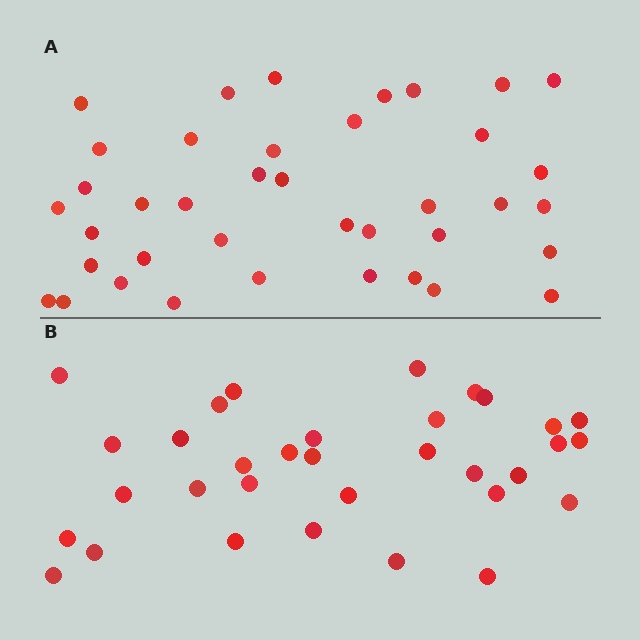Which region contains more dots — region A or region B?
Region A (the top region) has more dots.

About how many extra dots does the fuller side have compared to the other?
Region A has about 6 more dots than region B.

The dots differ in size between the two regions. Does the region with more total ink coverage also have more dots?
No. Region B has more total ink coverage because its dots are larger, but region A actually contains more individual dots. Total area can be misleading — the number of items is what matters here.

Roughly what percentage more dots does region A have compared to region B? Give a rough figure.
About 20% more.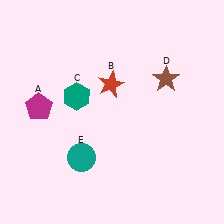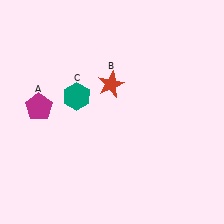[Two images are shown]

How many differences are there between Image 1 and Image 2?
There are 2 differences between the two images.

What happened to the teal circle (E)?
The teal circle (E) was removed in Image 2. It was in the bottom-left area of Image 1.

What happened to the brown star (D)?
The brown star (D) was removed in Image 2. It was in the top-right area of Image 1.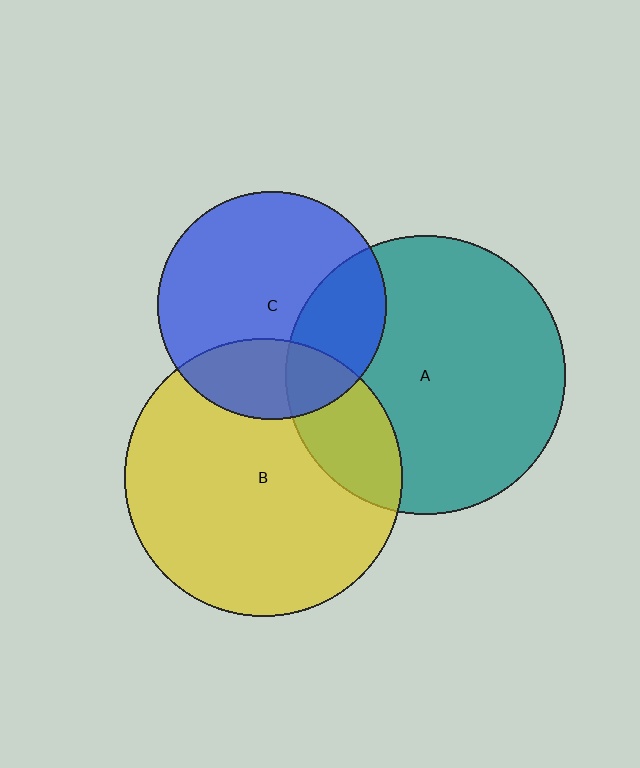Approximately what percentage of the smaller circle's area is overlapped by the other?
Approximately 25%.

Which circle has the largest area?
Circle A (teal).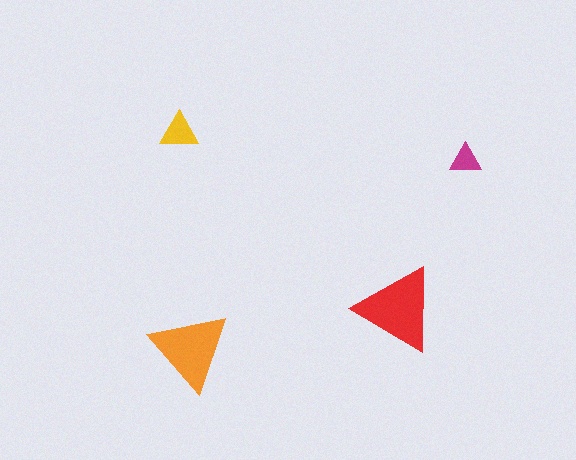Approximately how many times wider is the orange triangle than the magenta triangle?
About 2.5 times wider.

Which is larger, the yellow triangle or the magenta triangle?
The yellow one.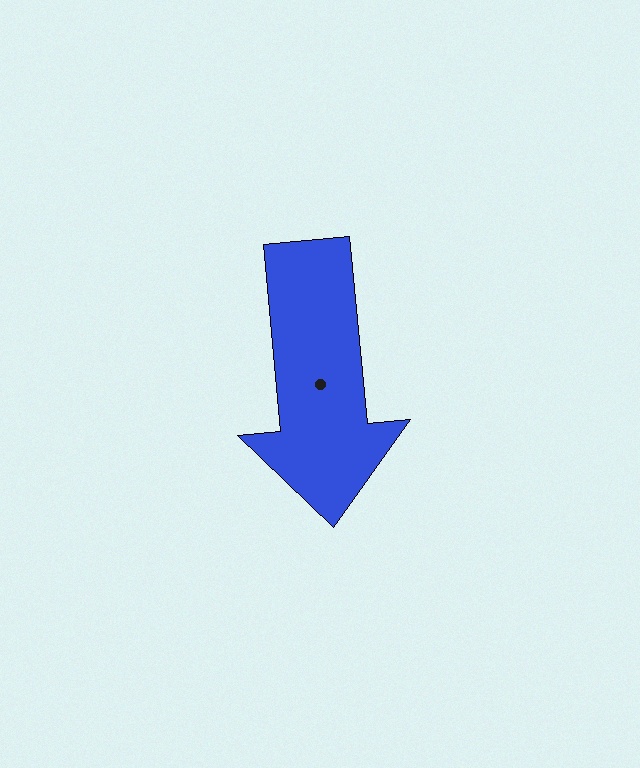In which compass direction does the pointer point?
South.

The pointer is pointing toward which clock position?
Roughly 6 o'clock.